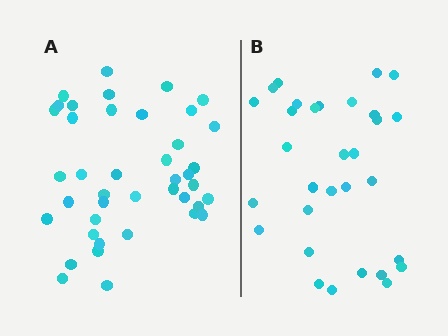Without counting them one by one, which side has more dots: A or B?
Region A (the left region) has more dots.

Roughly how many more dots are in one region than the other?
Region A has roughly 10 or so more dots than region B.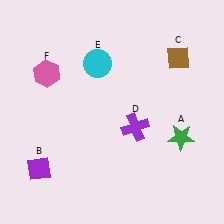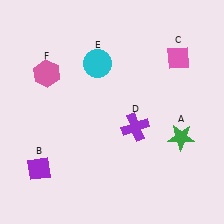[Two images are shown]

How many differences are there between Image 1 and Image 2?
There is 1 difference between the two images.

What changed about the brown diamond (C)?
In Image 1, C is brown. In Image 2, it changed to pink.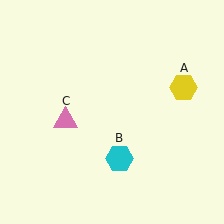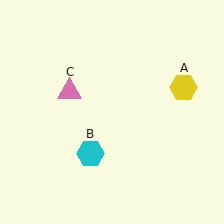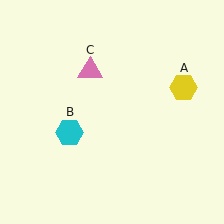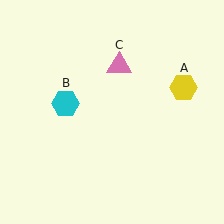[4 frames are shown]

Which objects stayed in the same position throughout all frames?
Yellow hexagon (object A) remained stationary.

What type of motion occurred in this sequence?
The cyan hexagon (object B), pink triangle (object C) rotated clockwise around the center of the scene.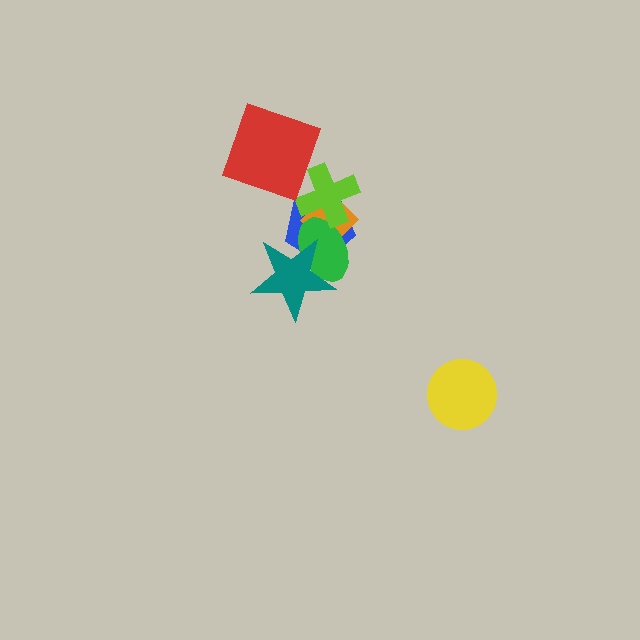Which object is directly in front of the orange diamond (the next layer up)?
The green ellipse is directly in front of the orange diamond.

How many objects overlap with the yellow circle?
0 objects overlap with the yellow circle.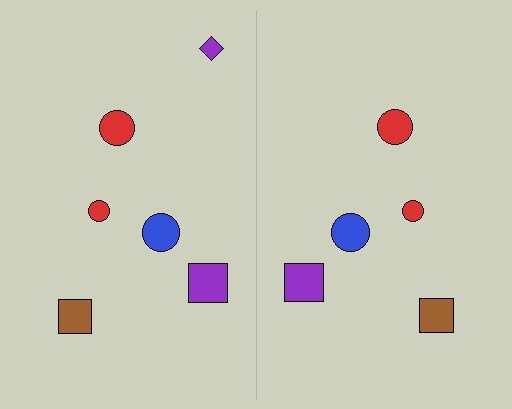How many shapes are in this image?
There are 11 shapes in this image.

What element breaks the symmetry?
A purple diamond is missing from the right side.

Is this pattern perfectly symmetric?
No, the pattern is not perfectly symmetric. A purple diamond is missing from the right side.